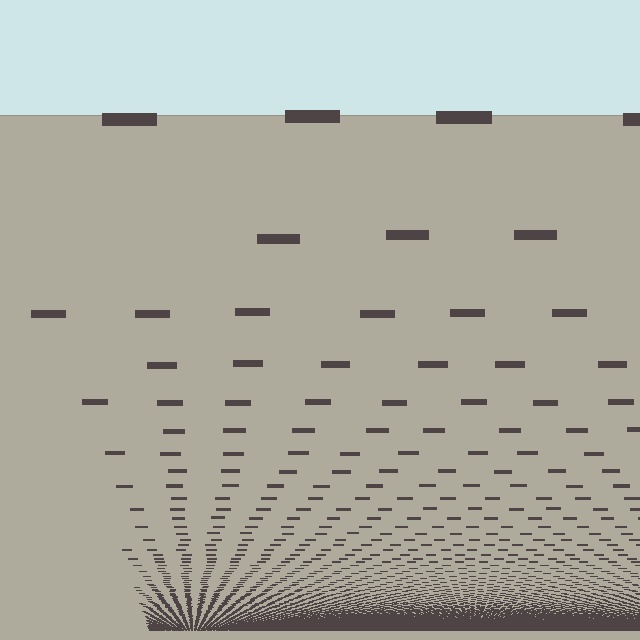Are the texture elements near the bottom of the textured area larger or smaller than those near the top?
Smaller. The gradient is inverted — elements near the bottom are smaller and denser.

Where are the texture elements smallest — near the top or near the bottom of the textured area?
Near the bottom.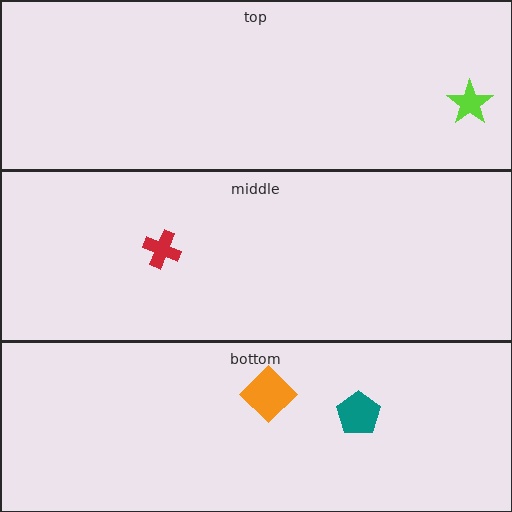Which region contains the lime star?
The top region.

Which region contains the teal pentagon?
The bottom region.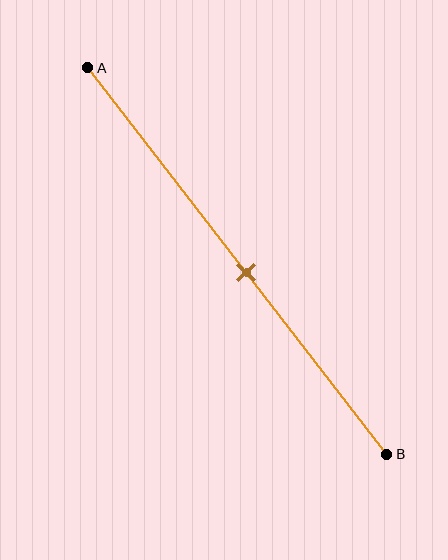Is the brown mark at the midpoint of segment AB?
Yes, the mark is approximately at the midpoint.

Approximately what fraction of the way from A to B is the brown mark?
The brown mark is approximately 55% of the way from A to B.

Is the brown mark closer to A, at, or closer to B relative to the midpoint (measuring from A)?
The brown mark is approximately at the midpoint of segment AB.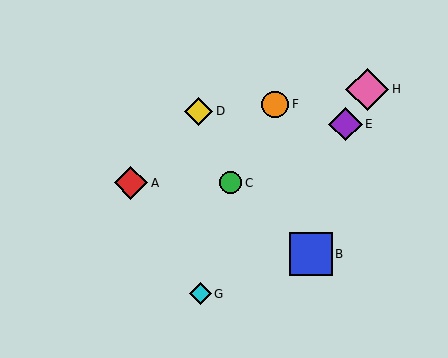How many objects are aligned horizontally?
2 objects (A, C) are aligned horizontally.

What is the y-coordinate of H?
Object H is at y≈89.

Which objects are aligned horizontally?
Objects A, C are aligned horizontally.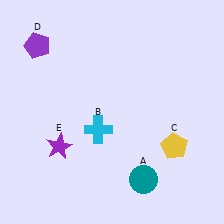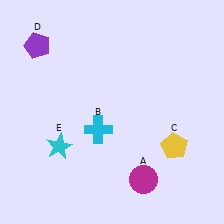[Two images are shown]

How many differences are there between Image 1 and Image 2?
There are 2 differences between the two images.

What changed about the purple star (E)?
In Image 1, E is purple. In Image 2, it changed to cyan.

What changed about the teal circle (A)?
In Image 1, A is teal. In Image 2, it changed to magenta.